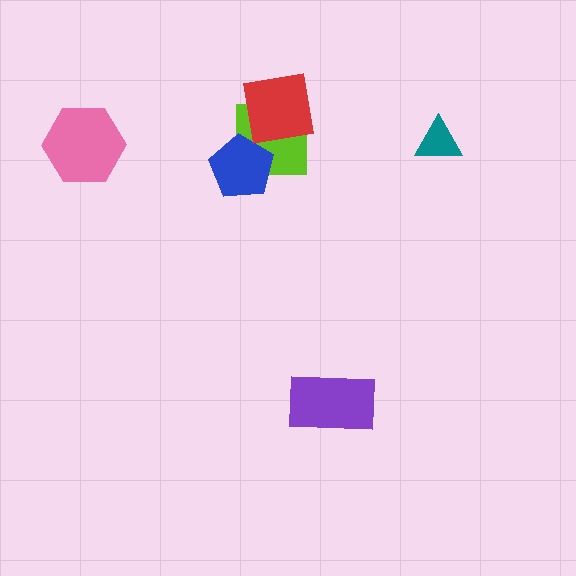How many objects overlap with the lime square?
2 objects overlap with the lime square.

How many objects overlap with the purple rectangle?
0 objects overlap with the purple rectangle.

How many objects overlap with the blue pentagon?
1 object overlaps with the blue pentagon.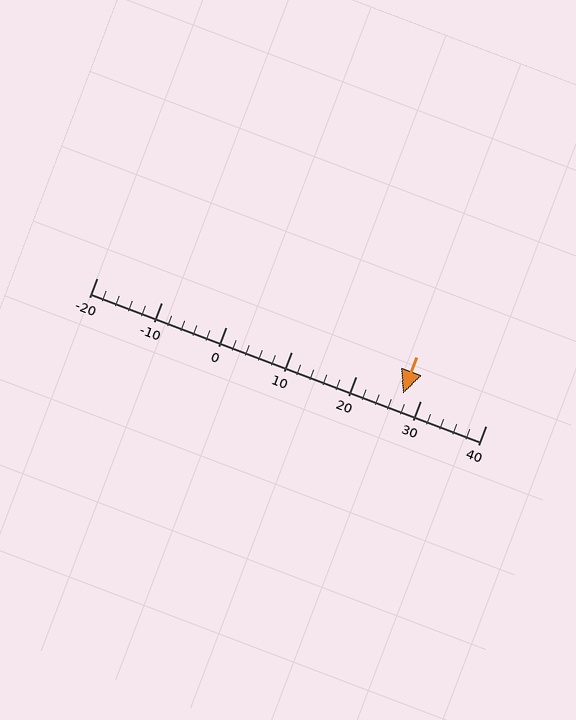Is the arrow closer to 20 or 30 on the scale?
The arrow is closer to 30.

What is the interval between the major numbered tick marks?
The major tick marks are spaced 10 units apart.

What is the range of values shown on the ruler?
The ruler shows values from -20 to 40.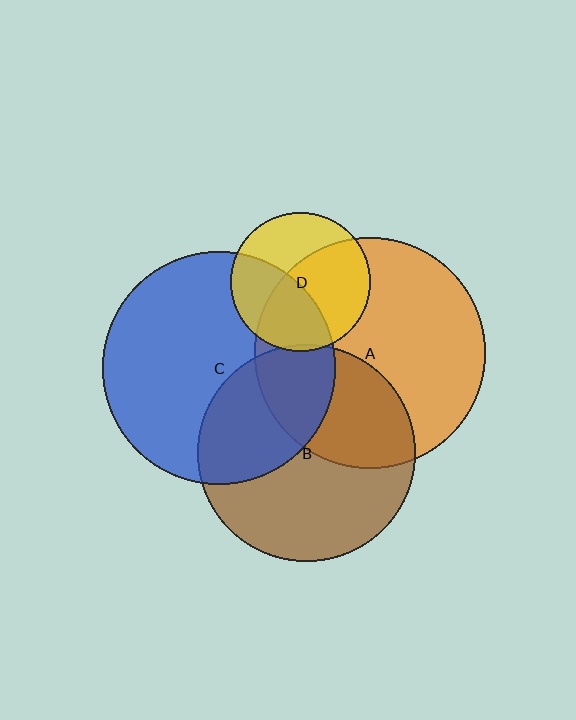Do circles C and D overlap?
Yes.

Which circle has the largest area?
Circle C (blue).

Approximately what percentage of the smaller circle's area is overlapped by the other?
Approximately 40%.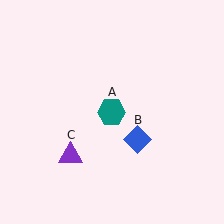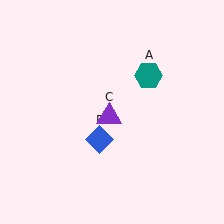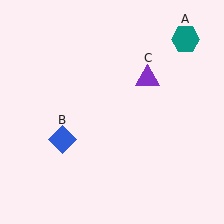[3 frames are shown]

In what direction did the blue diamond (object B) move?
The blue diamond (object B) moved left.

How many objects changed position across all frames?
3 objects changed position: teal hexagon (object A), blue diamond (object B), purple triangle (object C).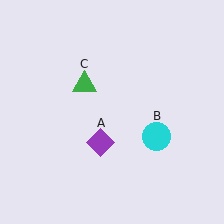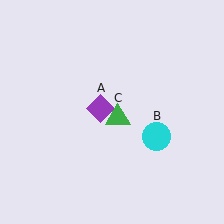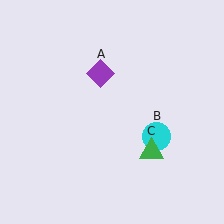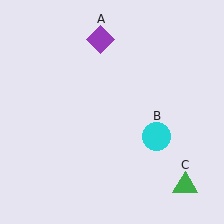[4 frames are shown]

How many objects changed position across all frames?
2 objects changed position: purple diamond (object A), green triangle (object C).